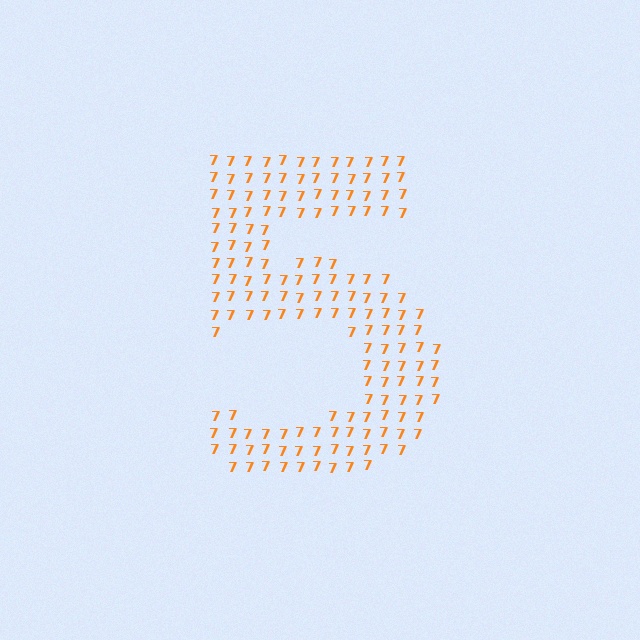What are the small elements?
The small elements are digit 7's.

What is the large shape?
The large shape is the digit 5.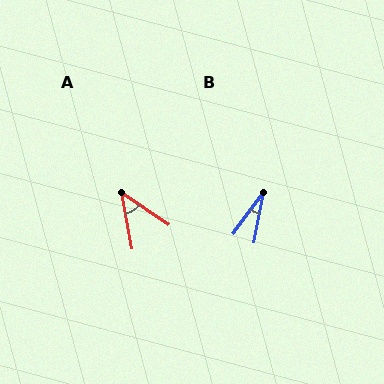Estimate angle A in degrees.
Approximately 45 degrees.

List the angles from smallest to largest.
B (26°), A (45°).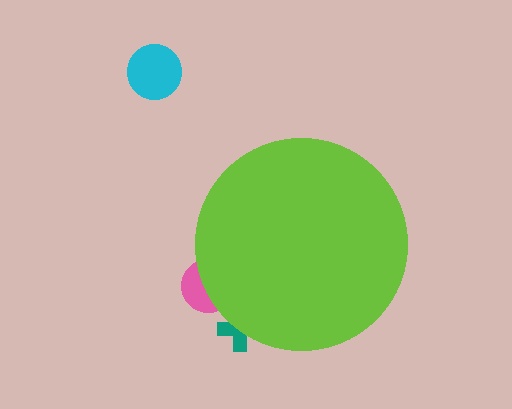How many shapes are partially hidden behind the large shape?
2 shapes are partially hidden.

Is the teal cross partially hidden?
Yes, the teal cross is partially hidden behind the lime circle.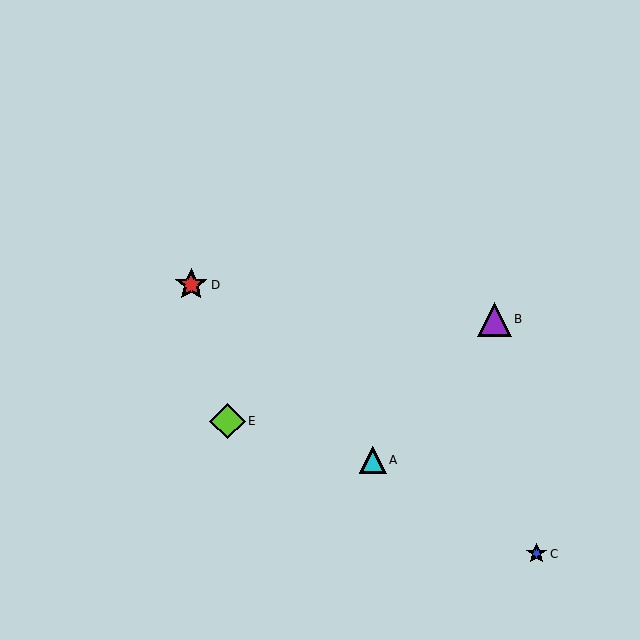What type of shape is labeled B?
Shape B is a purple triangle.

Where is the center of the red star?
The center of the red star is at (191, 285).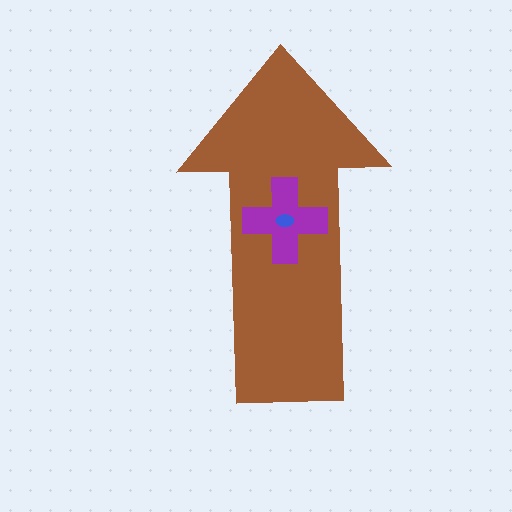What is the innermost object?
The blue ellipse.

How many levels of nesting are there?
3.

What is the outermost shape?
The brown arrow.